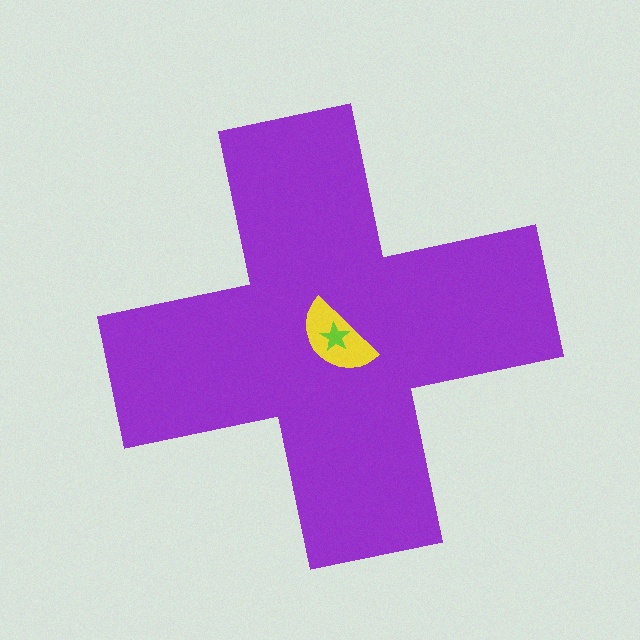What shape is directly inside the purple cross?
The yellow semicircle.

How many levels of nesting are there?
3.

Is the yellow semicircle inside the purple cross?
Yes.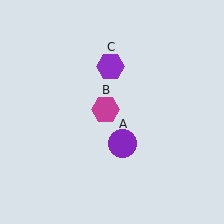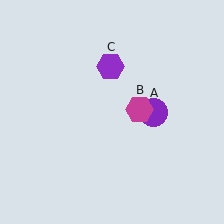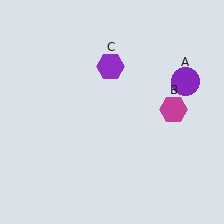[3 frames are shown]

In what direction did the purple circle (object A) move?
The purple circle (object A) moved up and to the right.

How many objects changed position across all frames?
2 objects changed position: purple circle (object A), magenta hexagon (object B).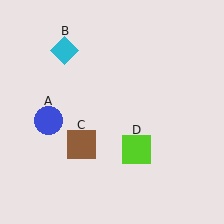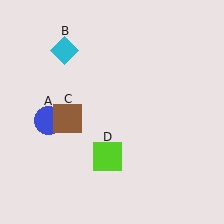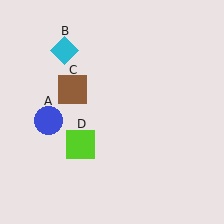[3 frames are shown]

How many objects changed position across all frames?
2 objects changed position: brown square (object C), lime square (object D).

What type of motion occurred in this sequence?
The brown square (object C), lime square (object D) rotated clockwise around the center of the scene.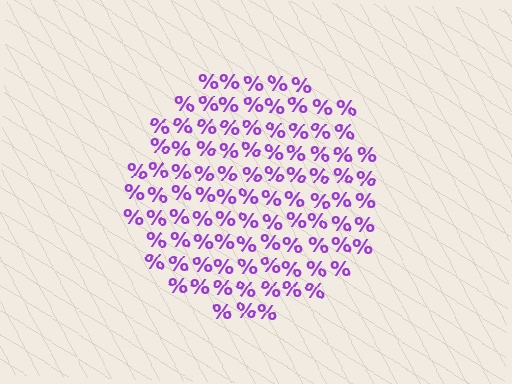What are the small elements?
The small elements are percent signs.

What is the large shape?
The large shape is a circle.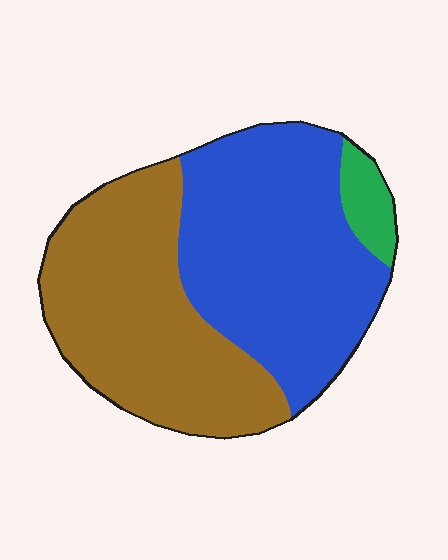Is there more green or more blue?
Blue.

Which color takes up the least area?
Green, at roughly 5%.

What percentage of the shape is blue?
Blue takes up about one half (1/2) of the shape.